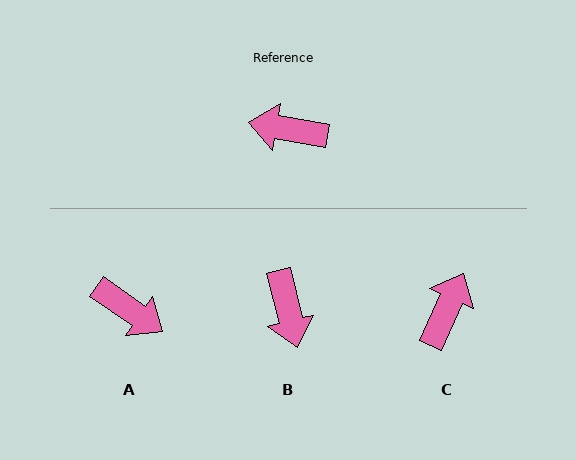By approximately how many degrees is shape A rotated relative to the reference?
Approximately 155 degrees counter-clockwise.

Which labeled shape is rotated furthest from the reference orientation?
A, about 155 degrees away.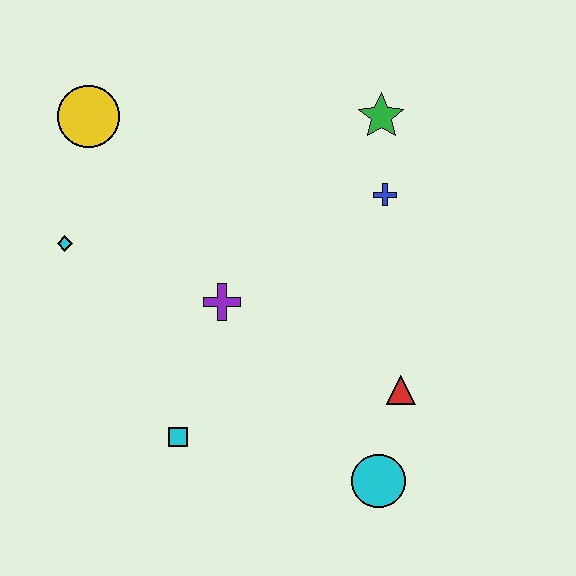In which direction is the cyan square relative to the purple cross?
The cyan square is below the purple cross.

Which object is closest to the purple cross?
The cyan square is closest to the purple cross.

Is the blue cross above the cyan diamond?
Yes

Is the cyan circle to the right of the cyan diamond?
Yes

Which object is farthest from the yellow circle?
The cyan circle is farthest from the yellow circle.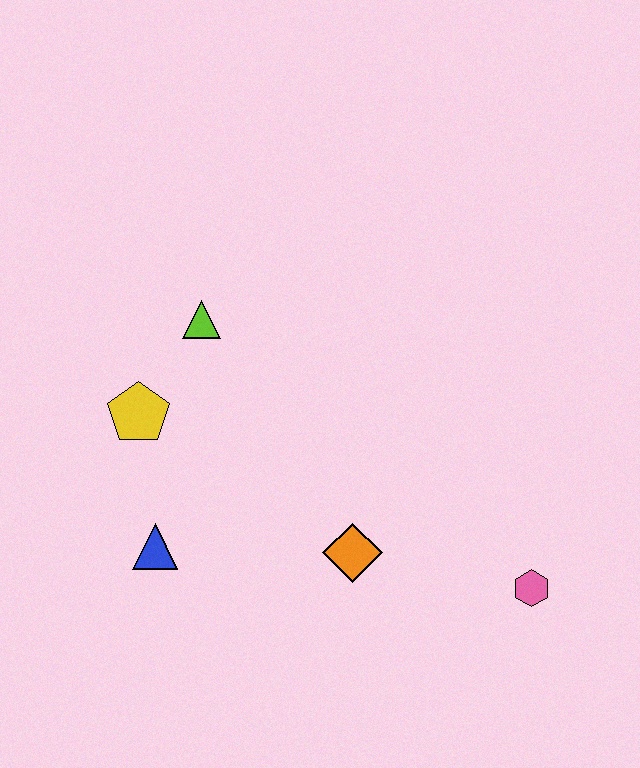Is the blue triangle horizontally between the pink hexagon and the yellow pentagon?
Yes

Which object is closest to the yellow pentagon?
The lime triangle is closest to the yellow pentagon.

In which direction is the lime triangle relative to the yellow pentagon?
The lime triangle is above the yellow pentagon.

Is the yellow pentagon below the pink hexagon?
No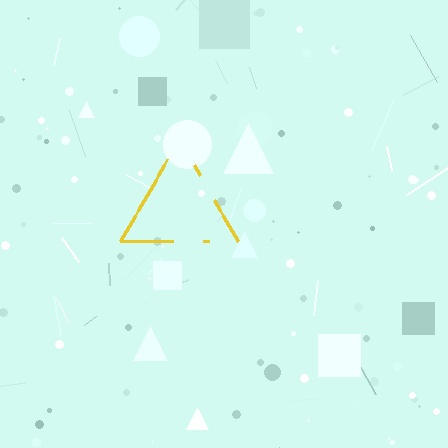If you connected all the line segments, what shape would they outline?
They would outline a triangle.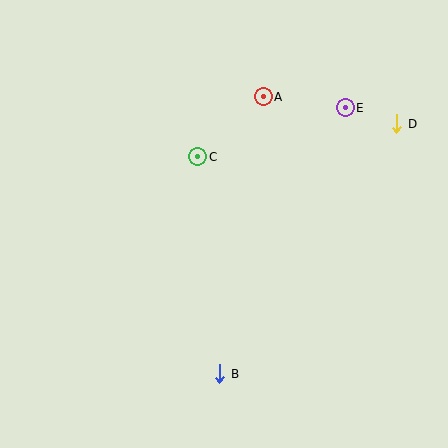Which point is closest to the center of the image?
Point C at (198, 157) is closest to the center.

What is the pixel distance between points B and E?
The distance between B and E is 294 pixels.